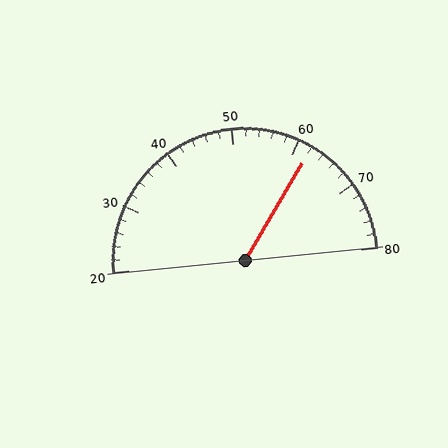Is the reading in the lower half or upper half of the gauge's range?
The reading is in the upper half of the range (20 to 80).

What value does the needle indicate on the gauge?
The needle indicates approximately 62.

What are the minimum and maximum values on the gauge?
The gauge ranges from 20 to 80.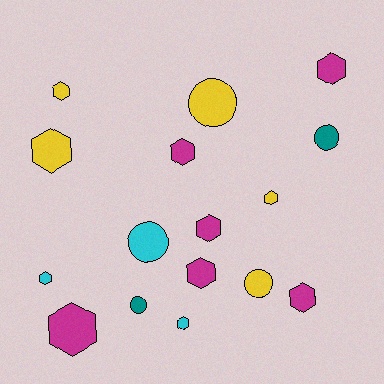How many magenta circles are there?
There are no magenta circles.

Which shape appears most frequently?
Hexagon, with 11 objects.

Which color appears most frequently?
Magenta, with 6 objects.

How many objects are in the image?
There are 16 objects.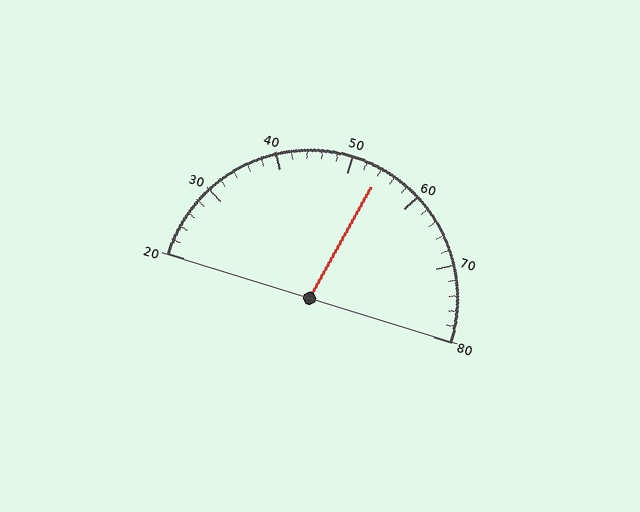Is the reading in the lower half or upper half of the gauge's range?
The reading is in the upper half of the range (20 to 80).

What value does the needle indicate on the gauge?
The needle indicates approximately 54.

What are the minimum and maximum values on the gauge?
The gauge ranges from 20 to 80.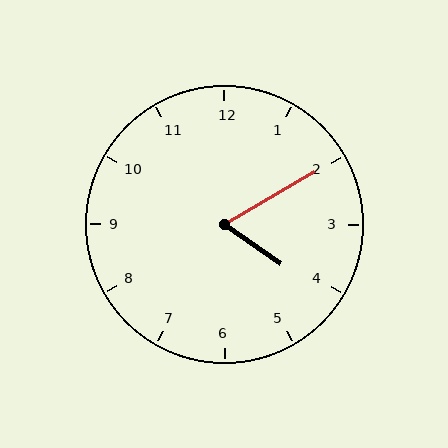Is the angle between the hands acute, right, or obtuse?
It is acute.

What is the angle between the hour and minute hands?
Approximately 65 degrees.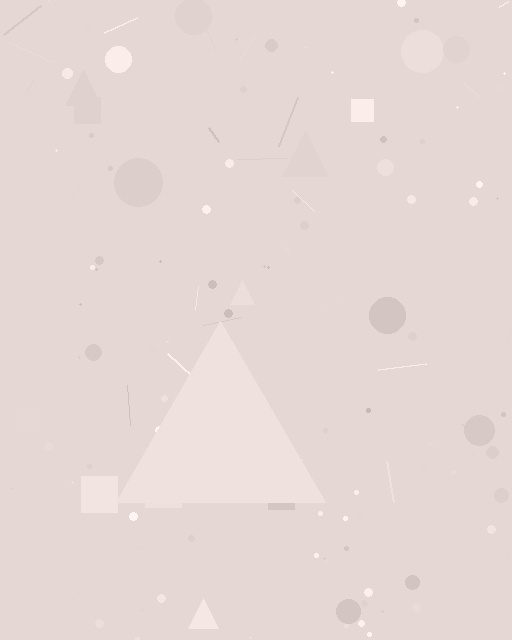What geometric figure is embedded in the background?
A triangle is embedded in the background.